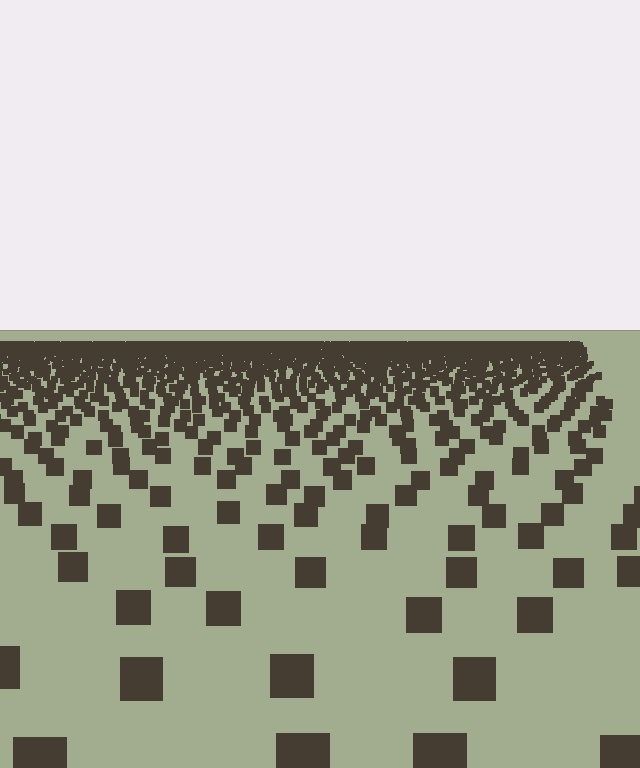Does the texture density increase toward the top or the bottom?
Density increases toward the top.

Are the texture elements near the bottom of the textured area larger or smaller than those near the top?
Larger. Near the bottom, elements are closer to the viewer and appear at a bigger on-screen size.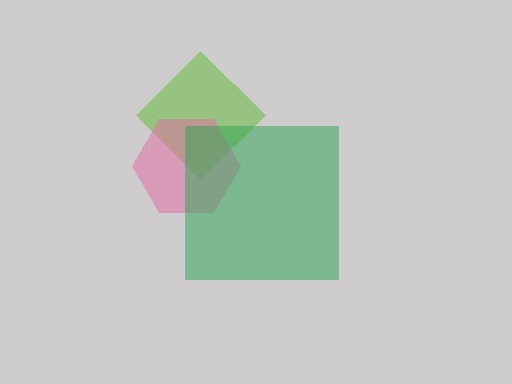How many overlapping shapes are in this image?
There are 3 overlapping shapes in the image.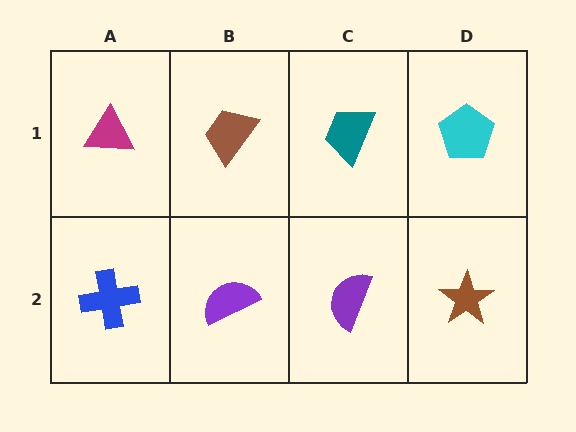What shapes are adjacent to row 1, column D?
A brown star (row 2, column D), a teal trapezoid (row 1, column C).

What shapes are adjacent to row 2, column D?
A cyan pentagon (row 1, column D), a purple semicircle (row 2, column C).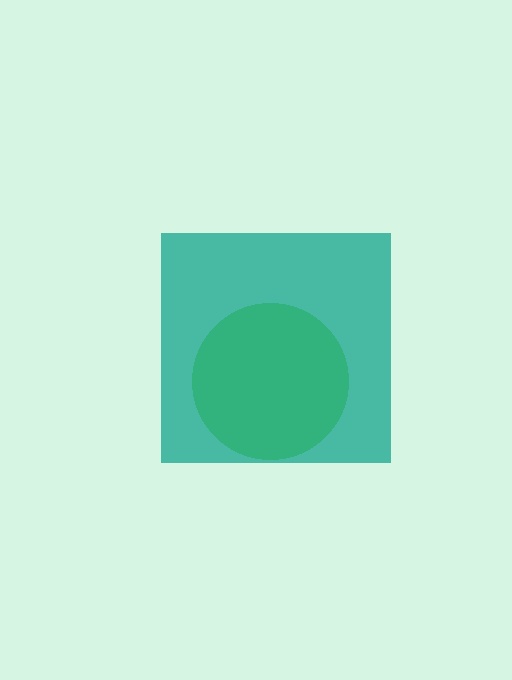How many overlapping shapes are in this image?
There are 2 overlapping shapes in the image.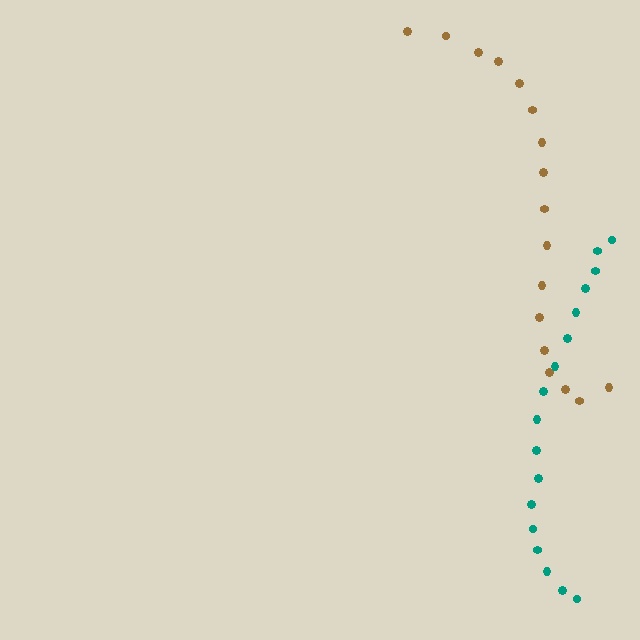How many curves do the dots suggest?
There are 2 distinct paths.